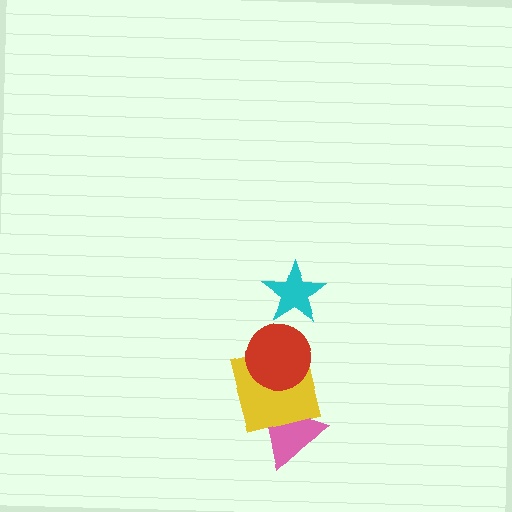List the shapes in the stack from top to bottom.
From top to bottom: the cyan star, the red circle, the yellow square, the pink triangle.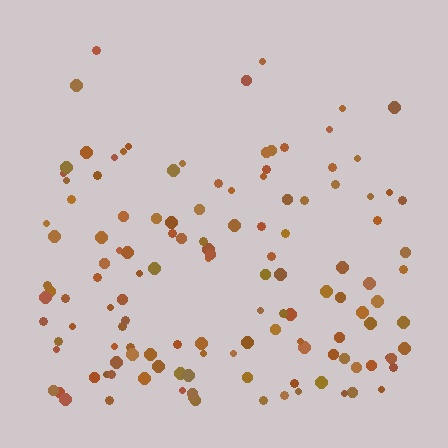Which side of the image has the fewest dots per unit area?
The top.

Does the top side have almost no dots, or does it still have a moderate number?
Still a moderate number, just noticeably fewer than the bottom.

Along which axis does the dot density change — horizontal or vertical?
Vertical.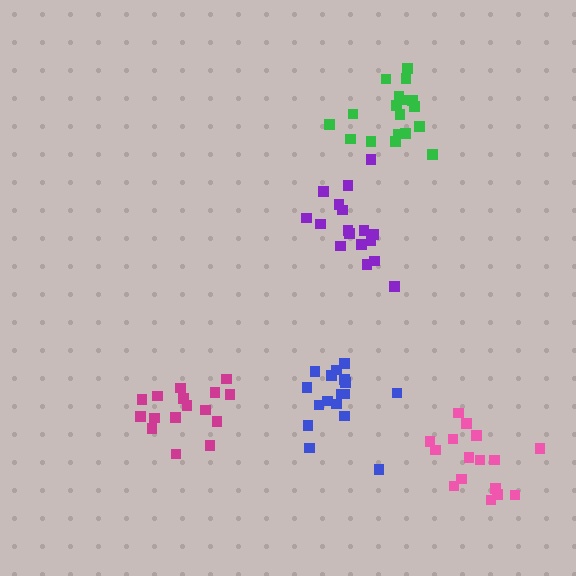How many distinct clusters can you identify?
There are 5 distinct clusters.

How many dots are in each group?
Group 1: 17 dots, Group 2: 16 dots, Group 3: 17 dots, Group 4: 16 dots, Group 5: 18 dots (84 total).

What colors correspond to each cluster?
The clusters are colored: purple, pink, blue, magenta, green.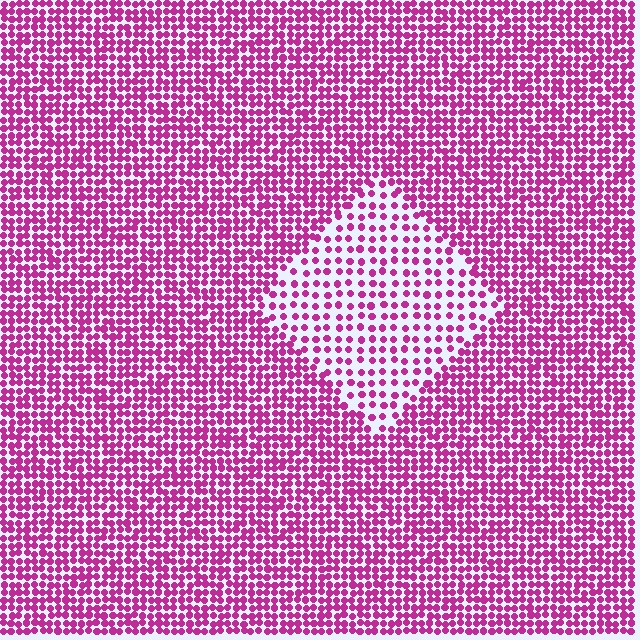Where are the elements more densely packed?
The elements are more densely packed outside the diamond boundary.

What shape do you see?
I see a diamond.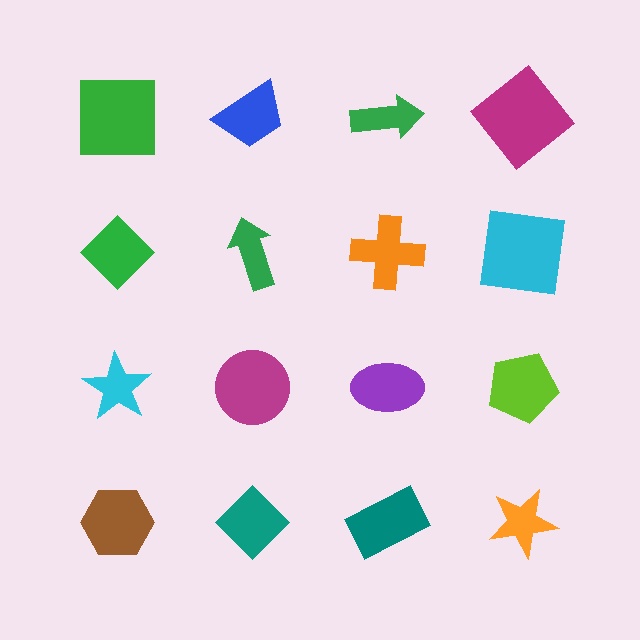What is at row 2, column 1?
A green diamond.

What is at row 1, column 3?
A green arrow.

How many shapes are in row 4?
4 shapes.